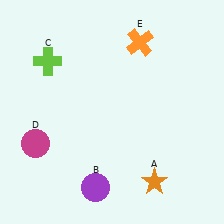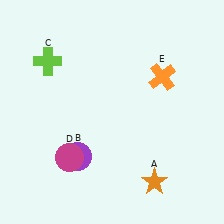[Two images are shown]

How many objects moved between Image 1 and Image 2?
3 objects moved between the two images.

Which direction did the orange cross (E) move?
The orange cross (E) moved down.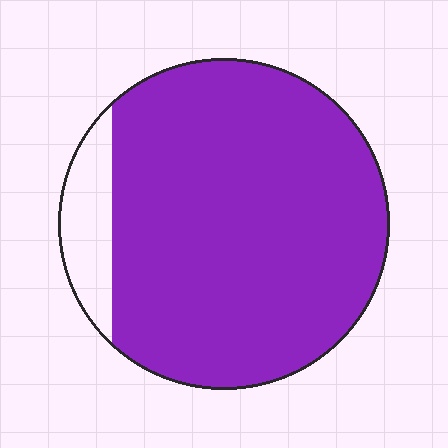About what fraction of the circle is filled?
About nine tenths (9/10).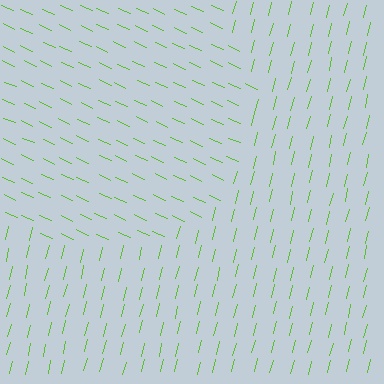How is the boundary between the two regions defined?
The boundary is defined purely by a change in line orientation (approximately 79 degrees difference). All lines are the same color and thickness.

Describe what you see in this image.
The image is filled with small lime line segments. A circle region in the image has lines oriented differently from the surrounding lines, creating a visible texture boundary.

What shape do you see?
I see a circle.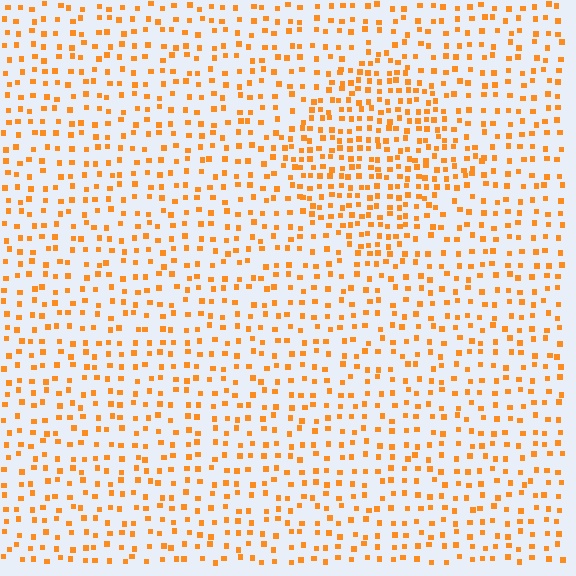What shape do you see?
I see a diamond.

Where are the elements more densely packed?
The elements are more densely packed inside the diamond boundary.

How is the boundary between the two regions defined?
The boundary is defined by a change in element density (approximately 1.8x ratio). All elements are the same color, size, and shape.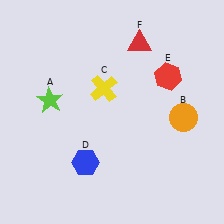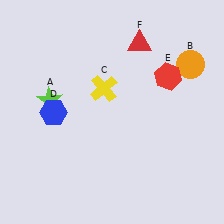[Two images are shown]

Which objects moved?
The objects that moved are: the orange circle (B), the blue hexagon (D).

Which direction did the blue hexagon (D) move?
The blue hexagon (D) moved up.